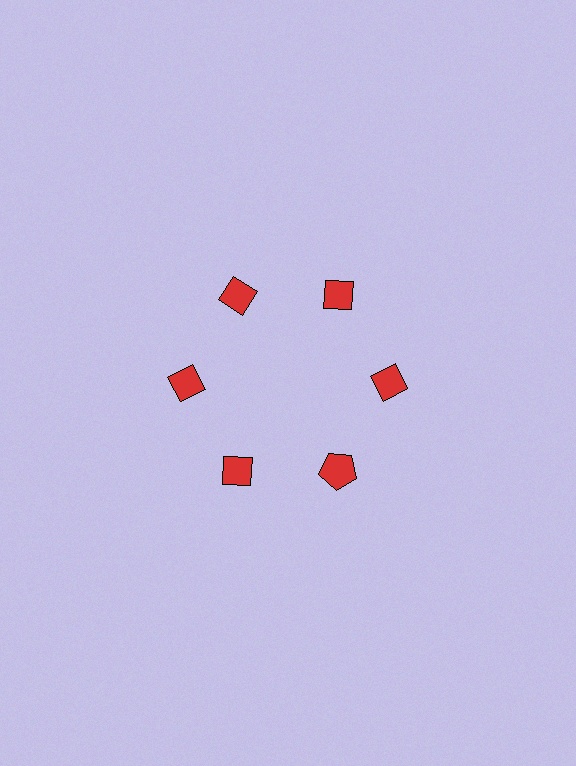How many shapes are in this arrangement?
There are 6 shapes arranged in a ring pattern.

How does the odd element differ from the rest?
It has a different shape: pentagon instead of diamond.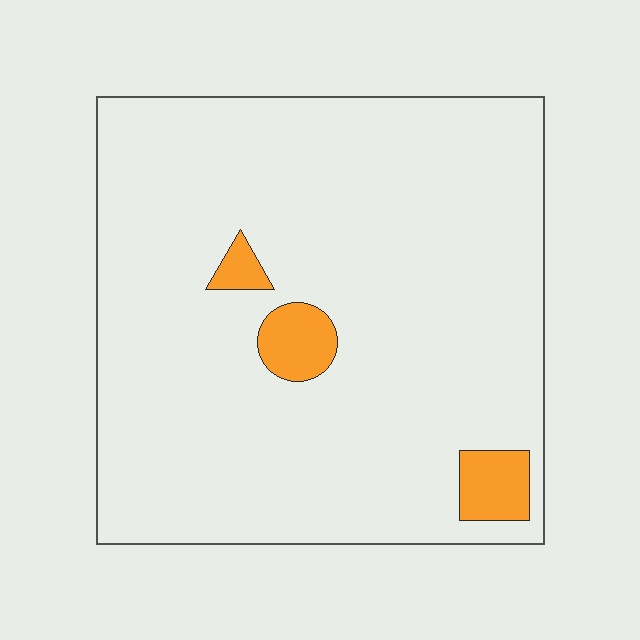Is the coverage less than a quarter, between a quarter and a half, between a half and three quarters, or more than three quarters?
Less than a quarter.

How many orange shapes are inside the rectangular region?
3.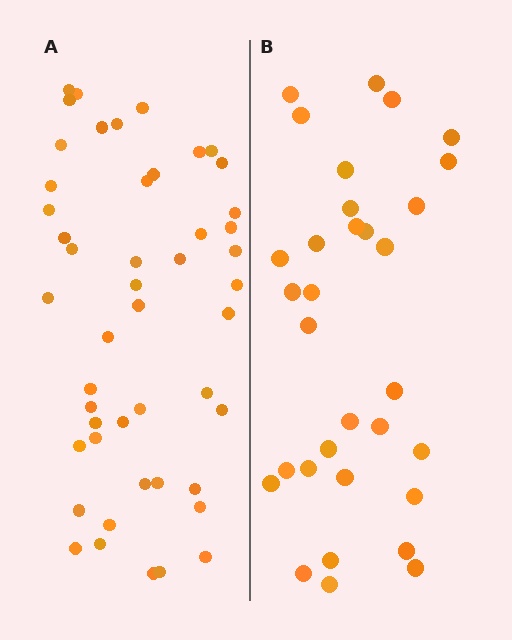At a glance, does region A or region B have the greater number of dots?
Region A (the left region) has more dots.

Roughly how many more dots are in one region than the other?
Region A has approximately 15 more dots than region B.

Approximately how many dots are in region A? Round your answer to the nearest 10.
About 50 dots. (The exact count is 48, which rounds to 50.)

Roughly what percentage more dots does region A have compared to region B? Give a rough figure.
About 50% more.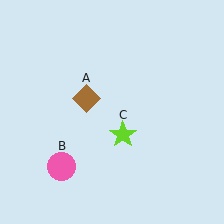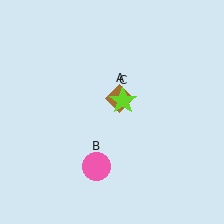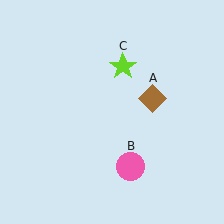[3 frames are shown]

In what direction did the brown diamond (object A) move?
The brown diamond (object A) moved right.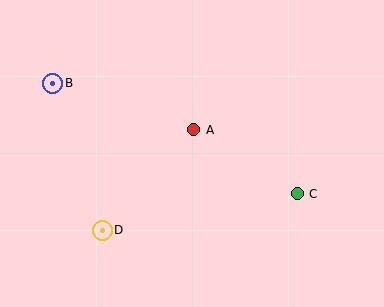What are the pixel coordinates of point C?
Point C is at (297, 194).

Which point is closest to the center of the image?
Point A at (194, 130) is closest to the center.